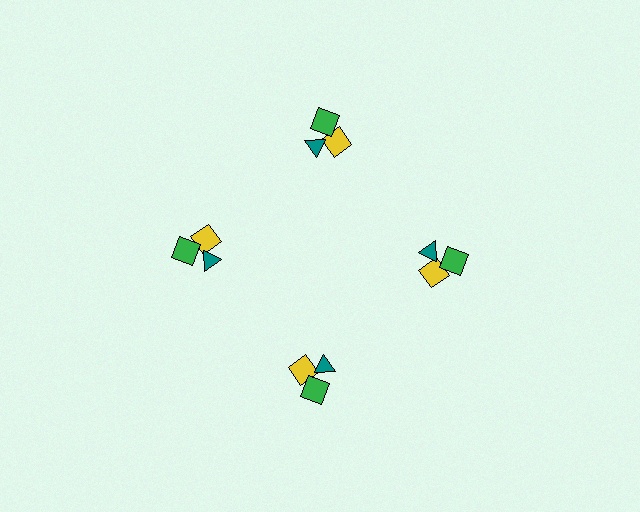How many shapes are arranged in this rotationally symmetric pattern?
There are 12 shapes, arranged in 4 groups of 3.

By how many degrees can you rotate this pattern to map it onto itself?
The pattern maps onto itself every 90 degrees of rotation.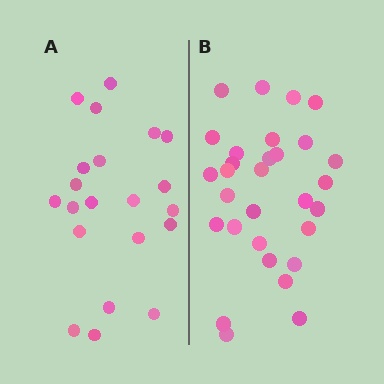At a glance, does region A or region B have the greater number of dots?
Region B (the right region) has more dots.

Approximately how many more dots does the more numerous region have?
Region B has roughly 8 or so more dots than region A.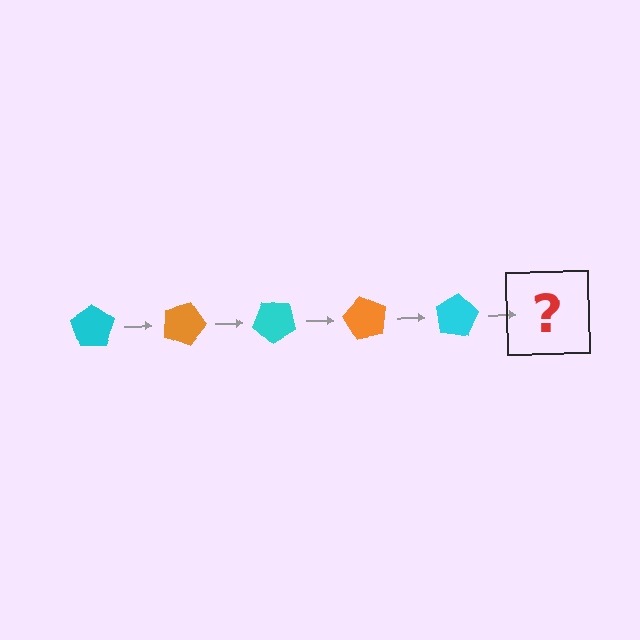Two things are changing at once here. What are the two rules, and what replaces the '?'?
The two rules are that it rotates 20 degrees each step and the color cycles through cyan and orange. The '?' should be an orange pentagon, rotated 100 degrees from the start.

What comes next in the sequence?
The next element should be an orange pentagon, rotated 100 degrees from the start.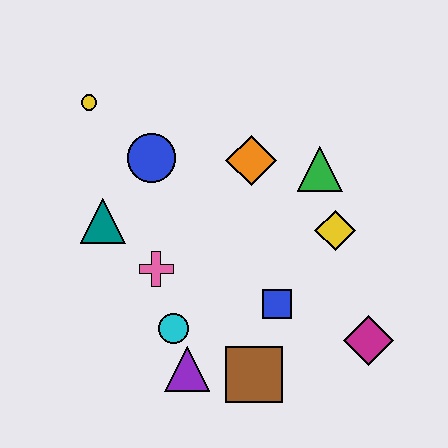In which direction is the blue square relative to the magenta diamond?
The blue square is to the left of the magenta diamond.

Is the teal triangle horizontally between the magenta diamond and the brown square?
No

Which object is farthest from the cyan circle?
The yellow circle is farthest from the cyan circle.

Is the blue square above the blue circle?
No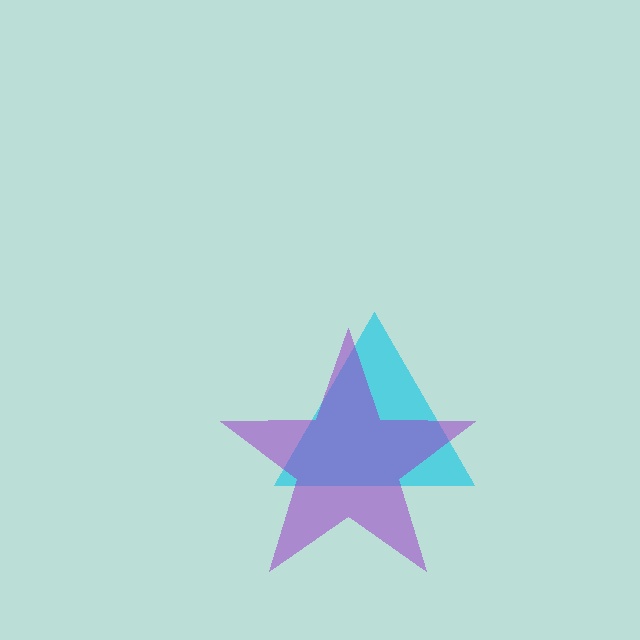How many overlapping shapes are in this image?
There are 2 overlapping shapes in the image.